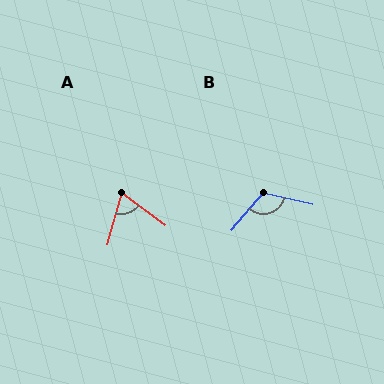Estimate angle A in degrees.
Approximately 69 degrees.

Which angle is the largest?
B, at approximately 117 degrees.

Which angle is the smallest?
A, at approximately 69 degrees.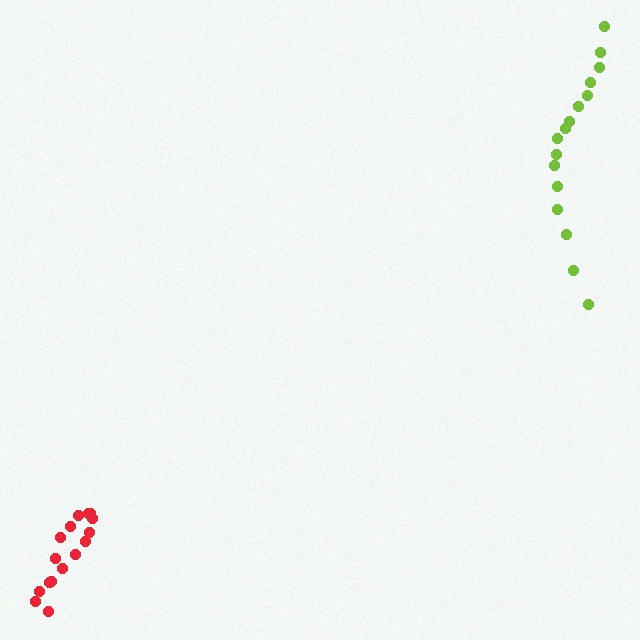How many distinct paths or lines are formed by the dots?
There are 2 distinct paths.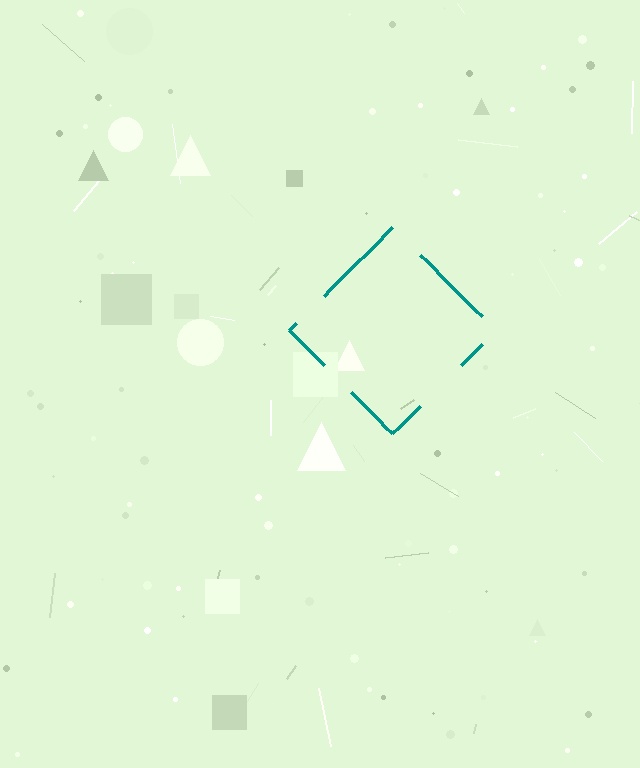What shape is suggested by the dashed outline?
The dashed outline suggests a diamond.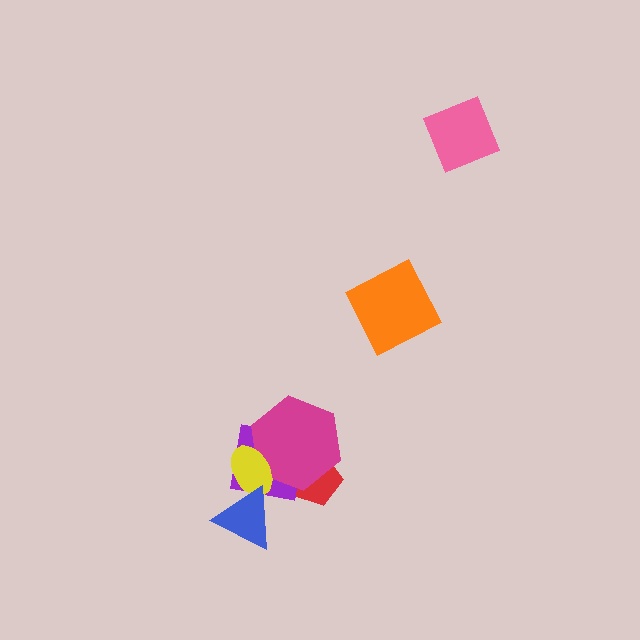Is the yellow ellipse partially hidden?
Yes, it is partially covered by another shape.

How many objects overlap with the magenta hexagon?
3 objects overlap with the magenta hexagon.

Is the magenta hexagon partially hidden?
Yes, it is partially covered by another shape.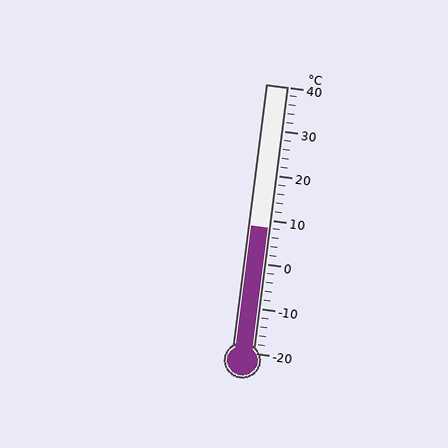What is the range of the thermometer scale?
The thermometer scale ranges from -20°C to 40°C.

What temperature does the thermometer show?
The thermometer shows approximately 8°C.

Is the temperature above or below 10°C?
The temperature is below 10°C.